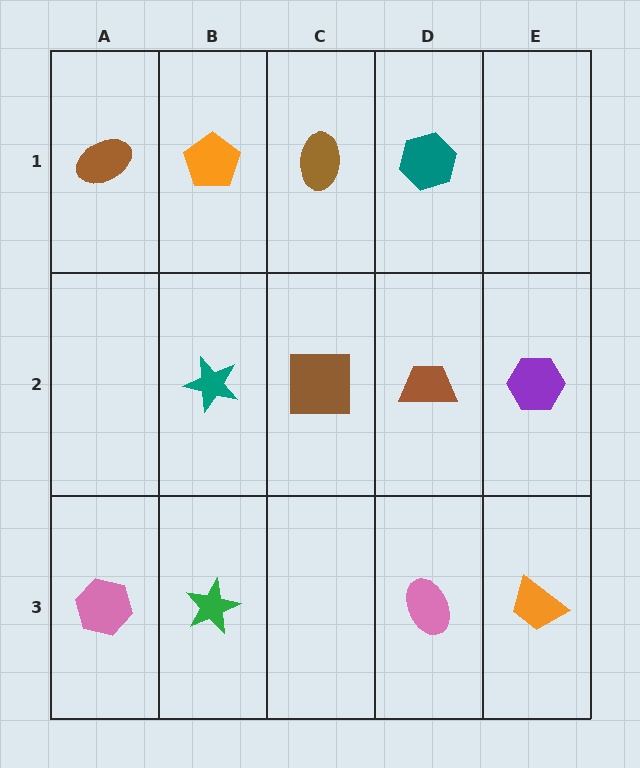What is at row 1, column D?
A teal hexagon.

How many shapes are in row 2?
4 shapes.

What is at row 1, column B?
An orange pentagon.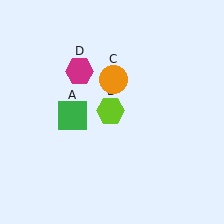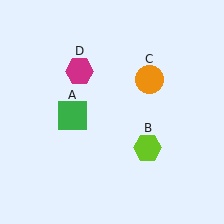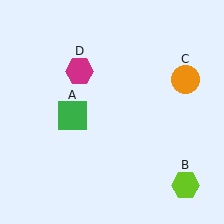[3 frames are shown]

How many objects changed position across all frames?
2 objects changed position: lime hexagon (object B), orange circle (object C).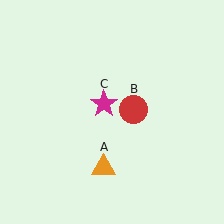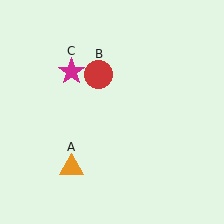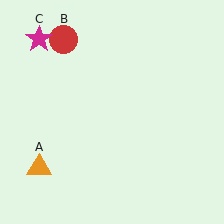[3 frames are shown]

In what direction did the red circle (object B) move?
The red circle (object B) moved up and to the left.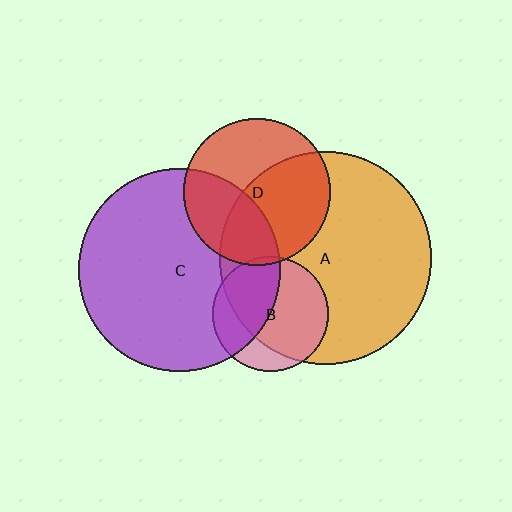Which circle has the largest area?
Circle A (orange).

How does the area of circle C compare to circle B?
Approximately 3.1 times.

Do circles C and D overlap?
Yes.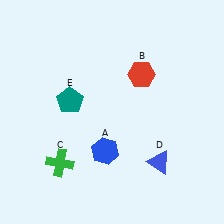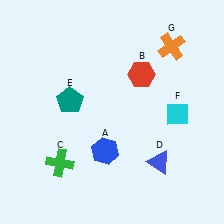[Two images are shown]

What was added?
A cyan diamond (F), an orange cross (G) were added in Image 2.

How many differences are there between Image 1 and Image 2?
There are 2 differences between the two images.